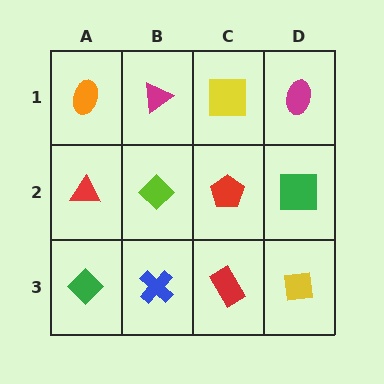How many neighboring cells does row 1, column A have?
2.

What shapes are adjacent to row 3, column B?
A lime diamond (row 2, column B), a green diamond (row 3, column A), a red rectangle (row 3, column C).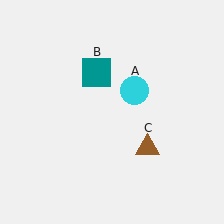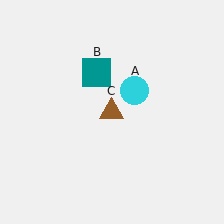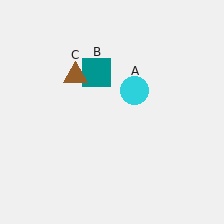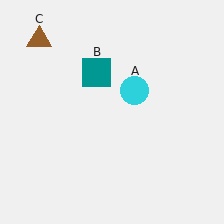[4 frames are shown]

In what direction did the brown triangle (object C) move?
The brown triangle (object C) moved up and to the left.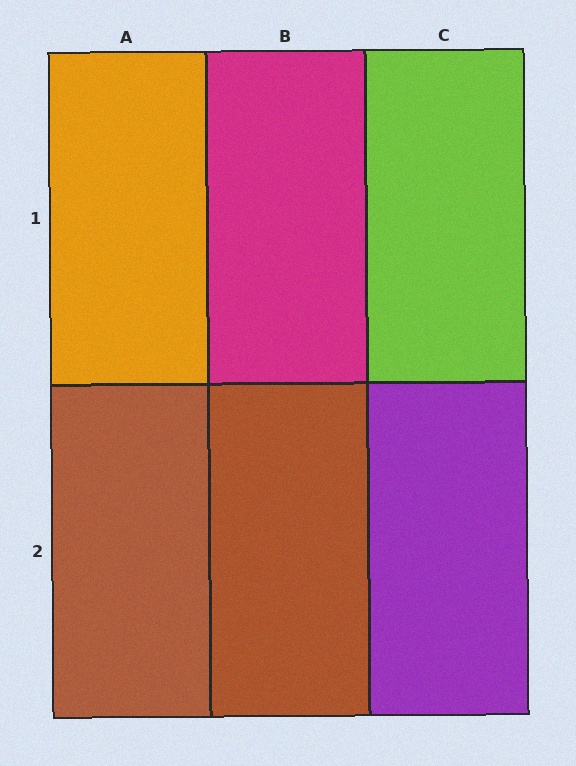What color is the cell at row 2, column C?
Purple.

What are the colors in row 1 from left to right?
Orange, magenta, lime.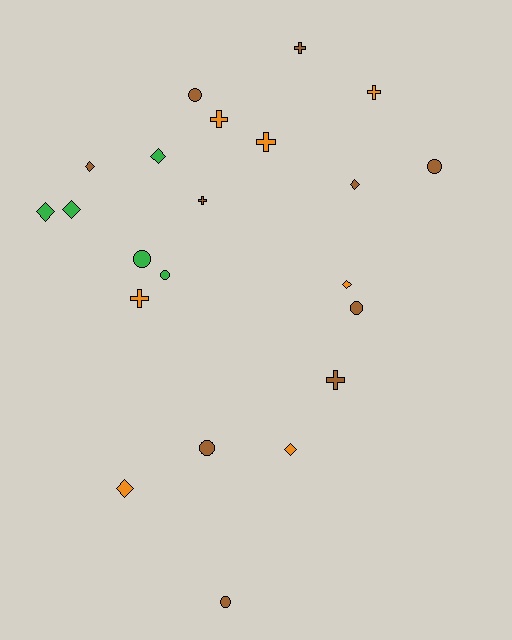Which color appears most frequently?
Brown, with 10 objects.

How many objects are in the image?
There are 22 objects.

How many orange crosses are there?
There are 4 orange crosses.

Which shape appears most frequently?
Diamond, with 8 objects.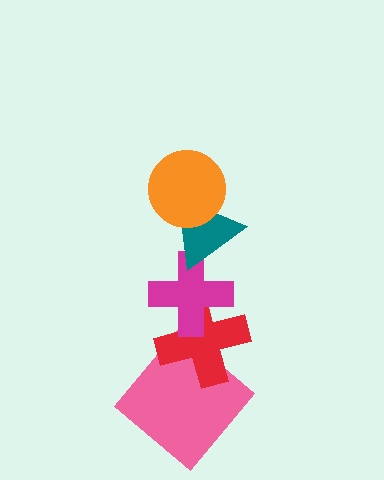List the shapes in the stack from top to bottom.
From top to bottom: the orange circle, the teal triangle, the magenta cross, the red cross, the pink diamond.